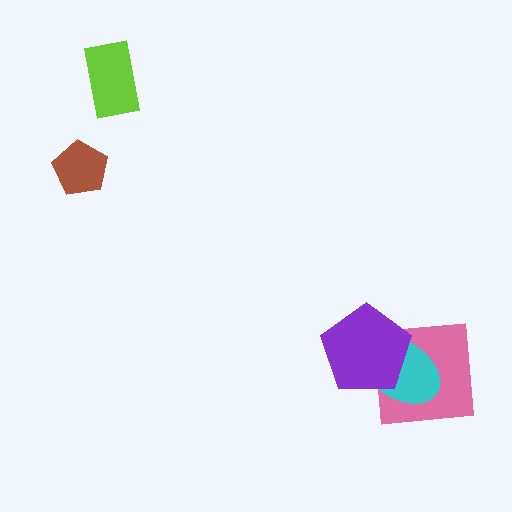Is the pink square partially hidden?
Yes, it is partially covered by another shape.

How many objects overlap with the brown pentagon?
0 objects overlap with the brown pentagon.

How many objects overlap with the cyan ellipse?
2 objects overlap with the cyan ellipse.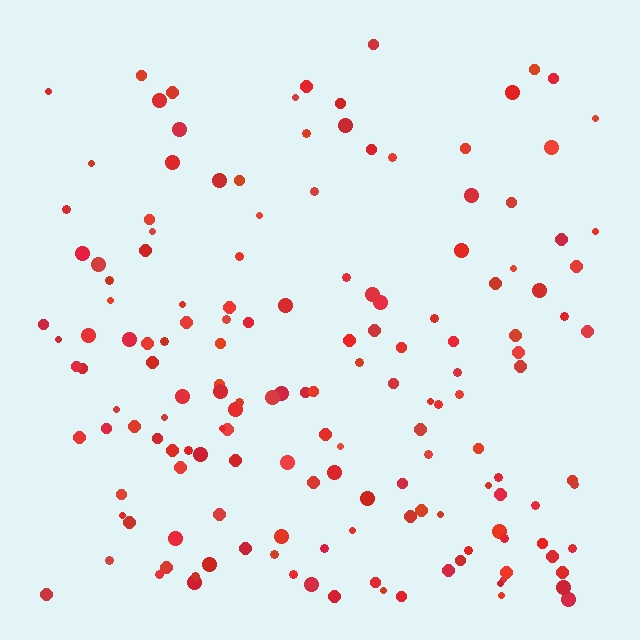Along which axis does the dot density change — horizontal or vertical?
Vertical.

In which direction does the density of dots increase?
From top to bottom, with the bottom side densest.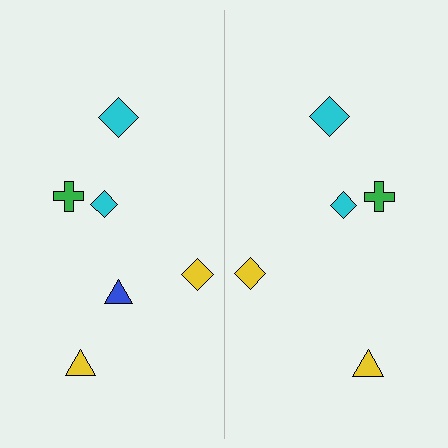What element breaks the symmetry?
A blue triangle is missing from the right side.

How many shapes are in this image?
There are 11 shapes in this image.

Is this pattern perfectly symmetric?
No, the pattern is not perfectly symmetric. A blue triangle is missing from the right side.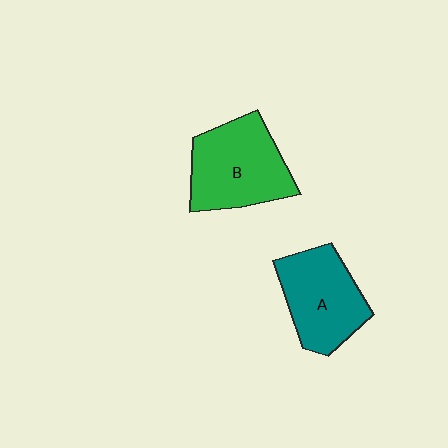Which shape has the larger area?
Shape B (green).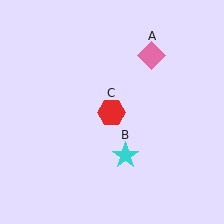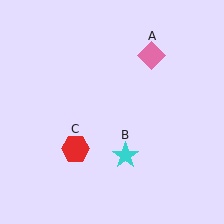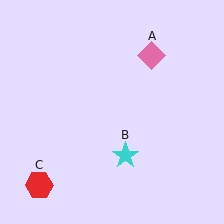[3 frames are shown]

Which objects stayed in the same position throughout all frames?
Pink diamond (object A) and cyan star (object B) remained stationary.